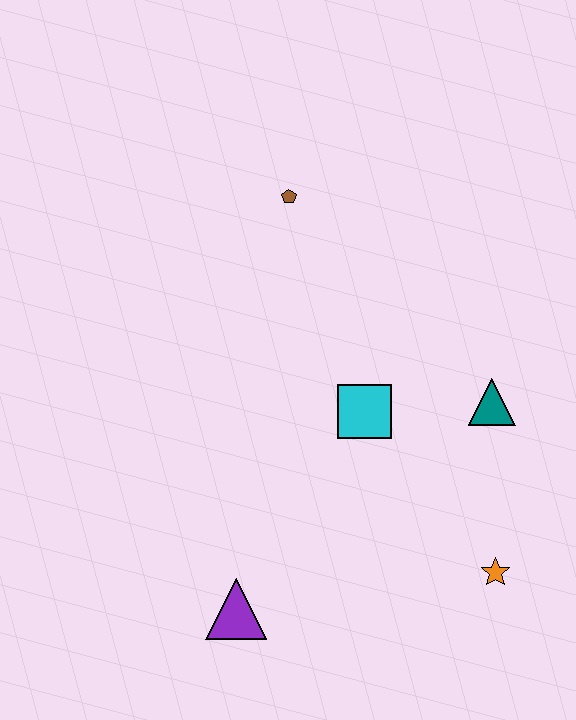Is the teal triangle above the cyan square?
Yes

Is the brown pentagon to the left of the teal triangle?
Yes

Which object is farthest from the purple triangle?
The brown pentagon is farthest from the purple triangle.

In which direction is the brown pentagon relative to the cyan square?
The brown pentagon is above the cyan square.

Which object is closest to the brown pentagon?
The cyan square is closest to the brown pentagon.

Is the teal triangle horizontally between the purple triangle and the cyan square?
No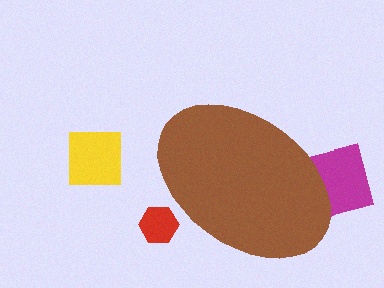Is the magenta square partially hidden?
Yes, the magenta square is partially hidden behind the brown ellipse.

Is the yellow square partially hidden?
No, the yellow square is fully visible.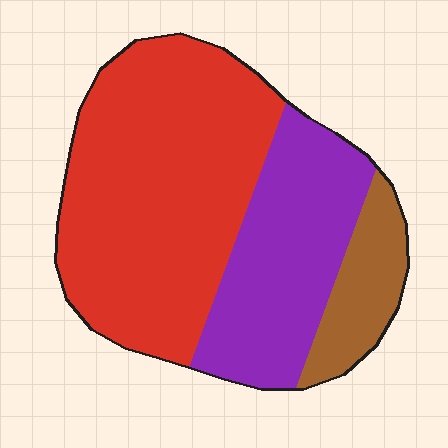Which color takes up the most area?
Red, at roughly 55%.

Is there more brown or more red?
Red.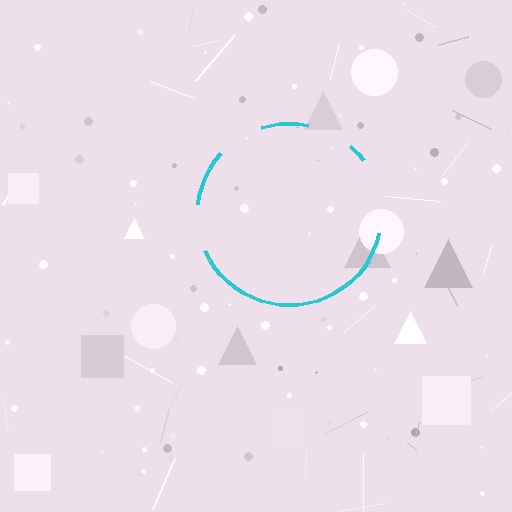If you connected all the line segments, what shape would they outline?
They would outline a circle.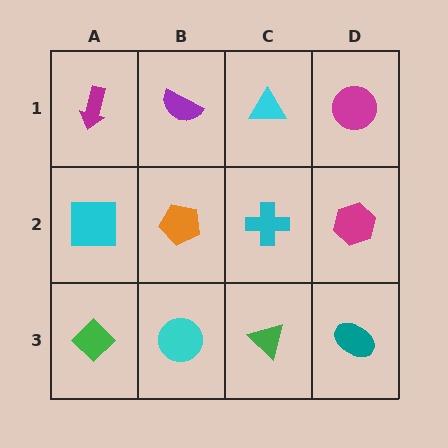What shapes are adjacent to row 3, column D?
A magenta hexagon (row 2, column D), a green triangle (row 3, column C).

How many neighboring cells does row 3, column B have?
3.